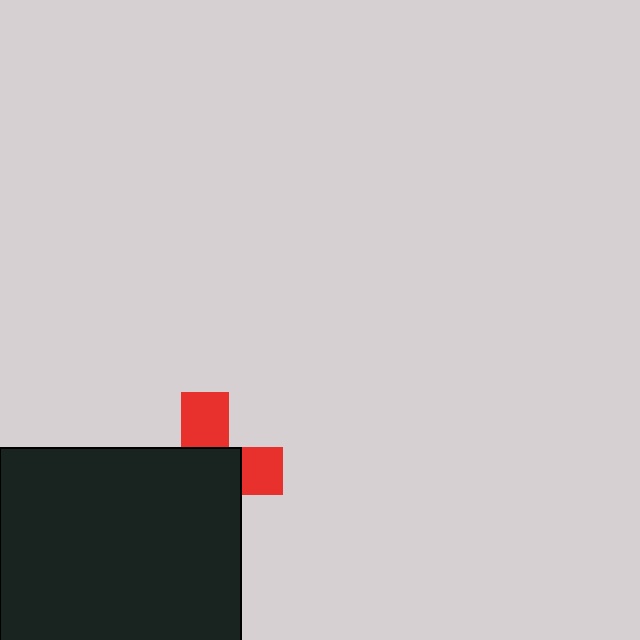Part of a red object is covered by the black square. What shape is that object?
It is a cross.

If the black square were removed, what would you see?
You would see the complete red cross.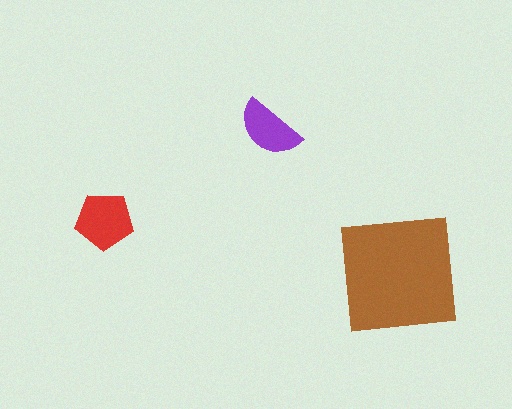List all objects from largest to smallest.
The brown square, the red pentagon, the purple semicircle.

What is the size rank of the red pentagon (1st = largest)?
2nd.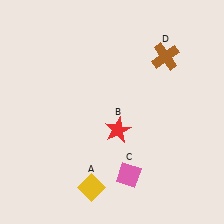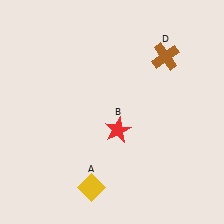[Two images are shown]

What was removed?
The pink diamond (C) was removed in Image 2.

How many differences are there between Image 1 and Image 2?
There is 1 difference between the two images.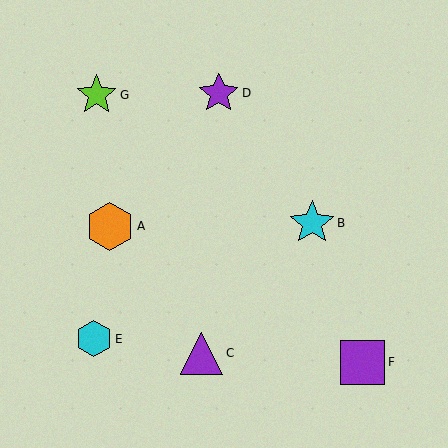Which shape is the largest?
The orange hexagon (labeled A) is the largest.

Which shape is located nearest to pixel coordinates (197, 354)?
The purple triangle (labeled C) at (202, 353) is nearest to that location.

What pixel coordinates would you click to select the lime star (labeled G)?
Click at (97, 95) to select the lime star G.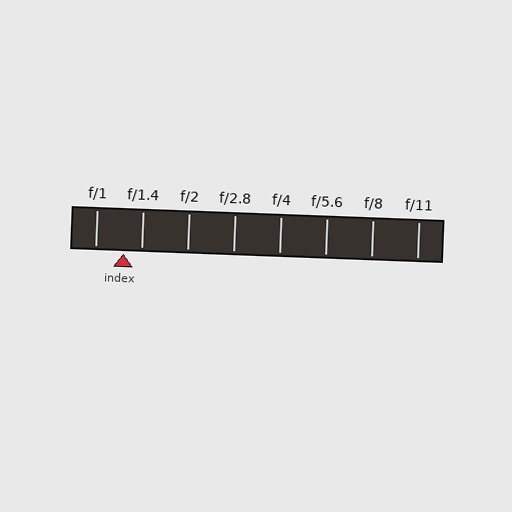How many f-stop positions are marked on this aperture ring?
There are 8 f-stop positions marked.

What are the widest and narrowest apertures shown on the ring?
The widest aperture shown is f/1 and the narrowest is f/11.